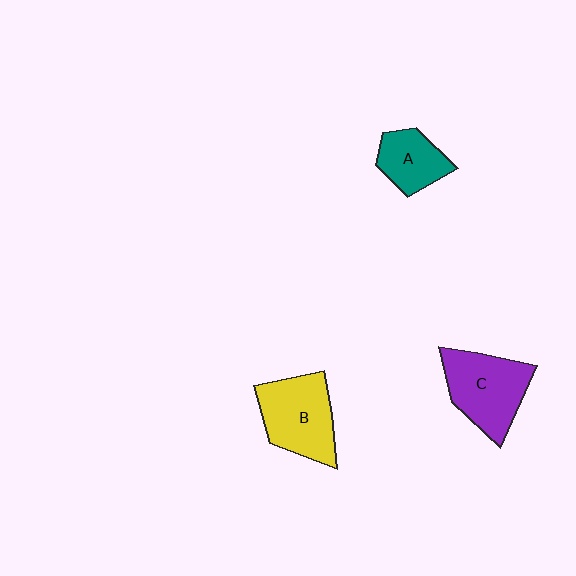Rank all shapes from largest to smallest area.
From largest to smallest: C (purple), B (yellow), A (teal).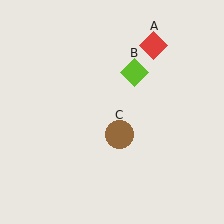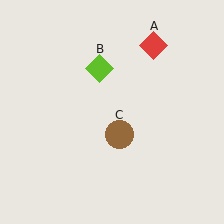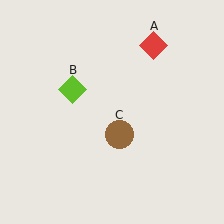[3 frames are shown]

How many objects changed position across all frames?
1 object changed position: lime diamond (object B).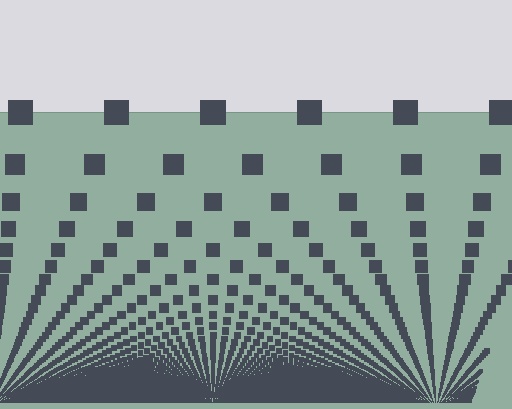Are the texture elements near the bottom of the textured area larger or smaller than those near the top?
Smaller. The gradient is inverted — elements near the bottom are smaller and denser.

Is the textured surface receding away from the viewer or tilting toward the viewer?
The surface appears to tilt toward the viewer. Texture elements get larger and sparser toward the top.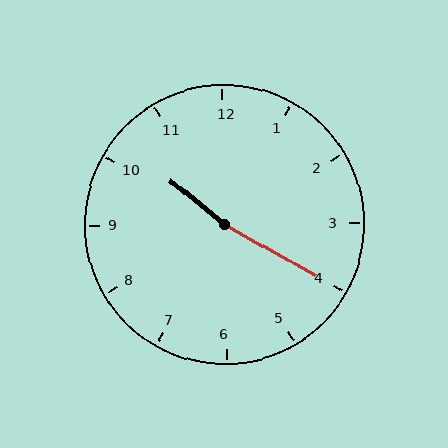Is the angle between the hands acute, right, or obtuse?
It is obtuse.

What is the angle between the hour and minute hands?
Approximately 170 degrees.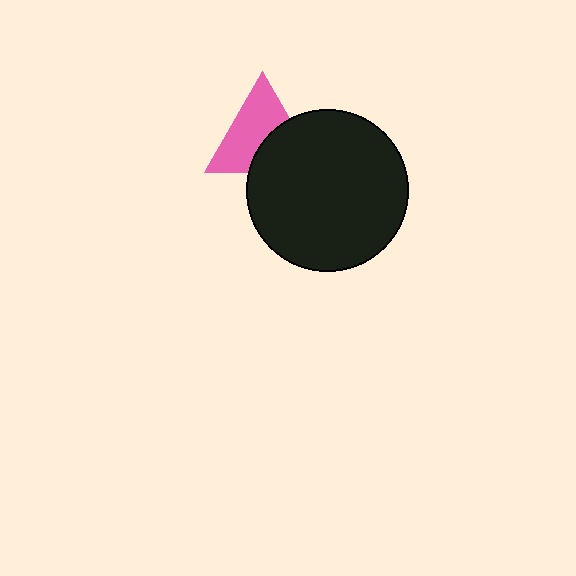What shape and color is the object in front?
The object in front is a black circle.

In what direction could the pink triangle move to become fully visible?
The pink triangle could move toward the upper-left. That would shift it out from behind the black circle entirely.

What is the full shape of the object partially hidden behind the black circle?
The partially hidden object is a pink triangle.